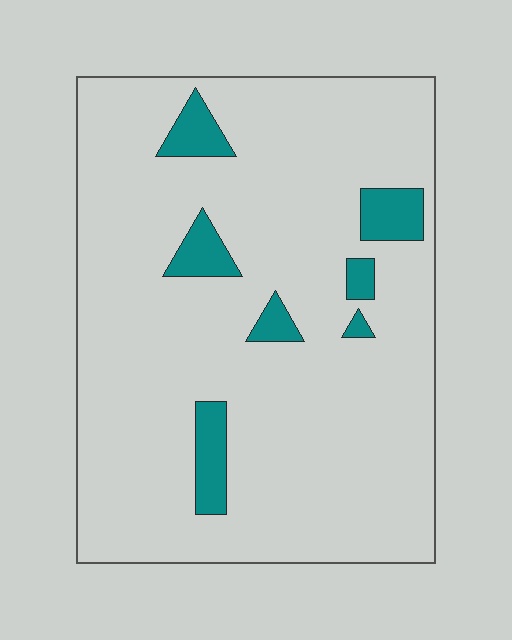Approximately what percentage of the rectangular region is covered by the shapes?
Approximately 10%.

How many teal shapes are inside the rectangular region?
7.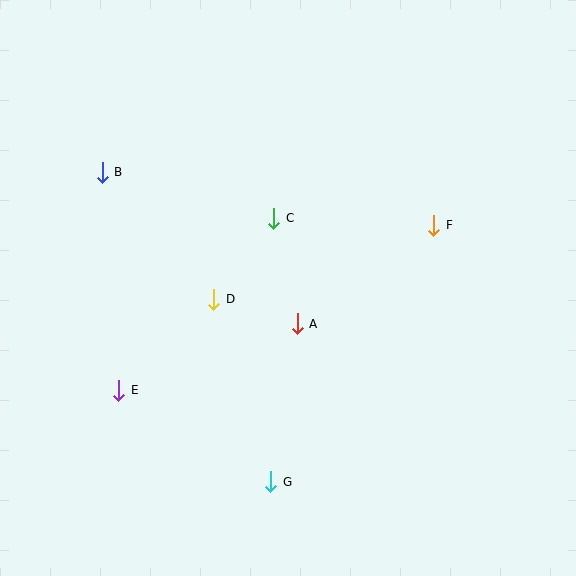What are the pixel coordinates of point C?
Point C is at (274, 218).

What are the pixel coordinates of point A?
Point A is at (297, 324).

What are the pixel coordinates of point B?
Point B is at (102, 172).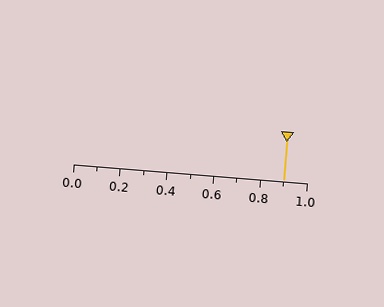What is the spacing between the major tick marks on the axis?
The major ticks are spaced 0.2 apart.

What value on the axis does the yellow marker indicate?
The marker indicates approximately 0.9.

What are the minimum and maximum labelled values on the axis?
The axis runs from 0.0 to 1.0.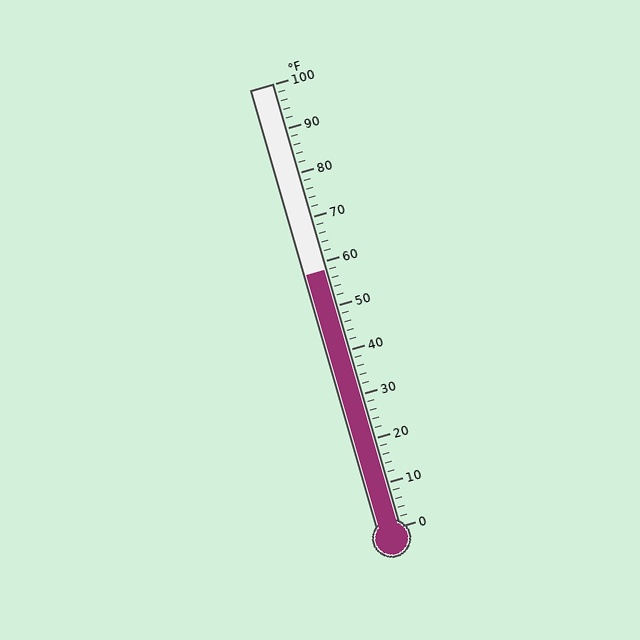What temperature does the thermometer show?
The thermometer shows approximately 58°F.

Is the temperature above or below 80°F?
The temperature is below 80°F.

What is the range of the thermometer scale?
The thermometer scale ranges from 0°F to 100°F.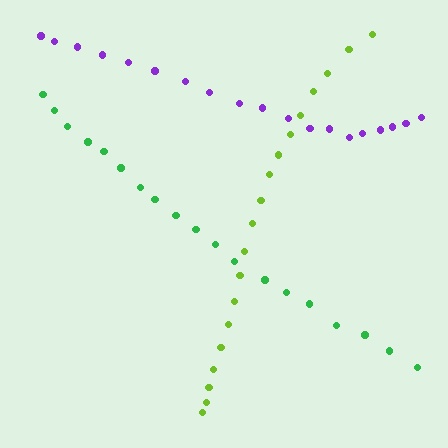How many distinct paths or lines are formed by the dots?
There are 3 distinct paths.